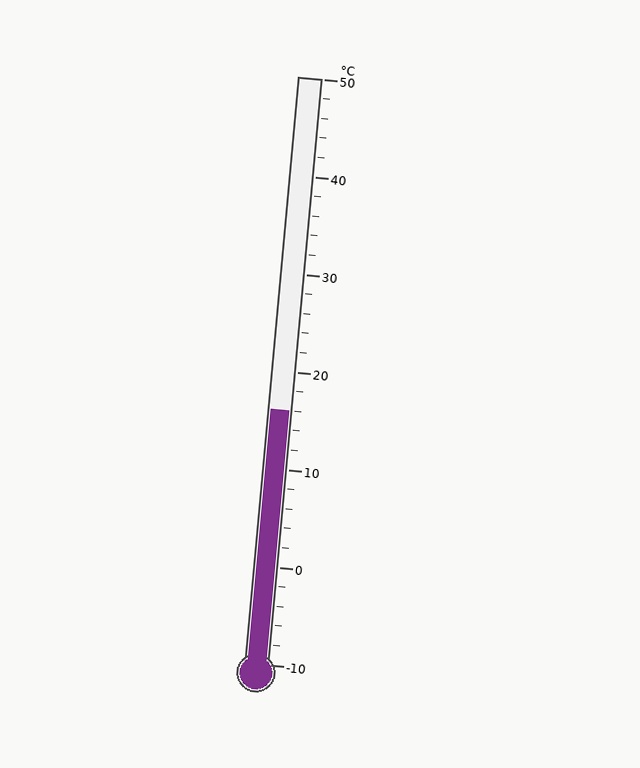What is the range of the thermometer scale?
The thermometer scale ranges from -10°C to 50°C.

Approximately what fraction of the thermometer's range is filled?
The thermometer is filled to approximately 45% of its range.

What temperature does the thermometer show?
The thermometer shows approximately 16°C.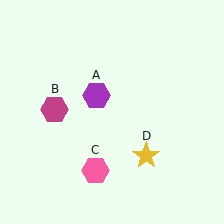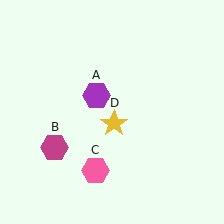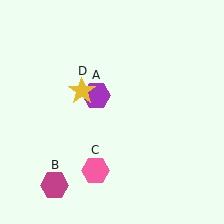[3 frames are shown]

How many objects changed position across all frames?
2 objects changed position: magenta hexagon (object B), yellow star (object D).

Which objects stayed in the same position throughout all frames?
Purple hexagon (object A) and pink hexagon (object C) remained stationary.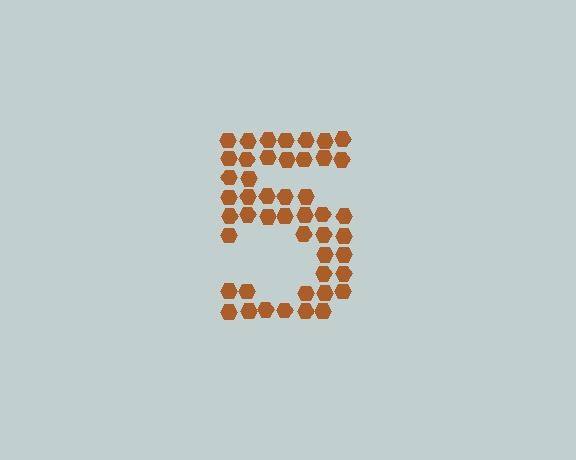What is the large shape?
The large shape is the digit 5.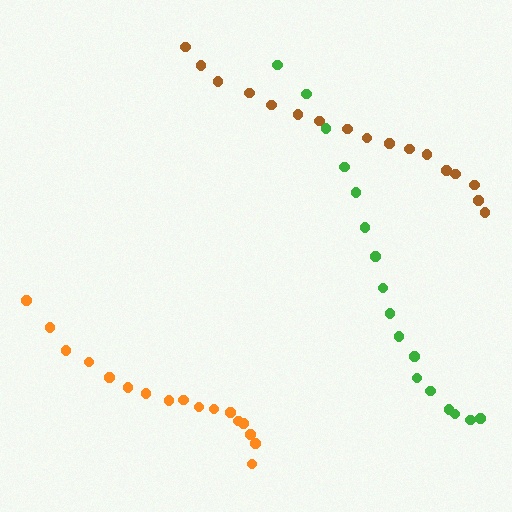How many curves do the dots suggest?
There are 3 distinct paths.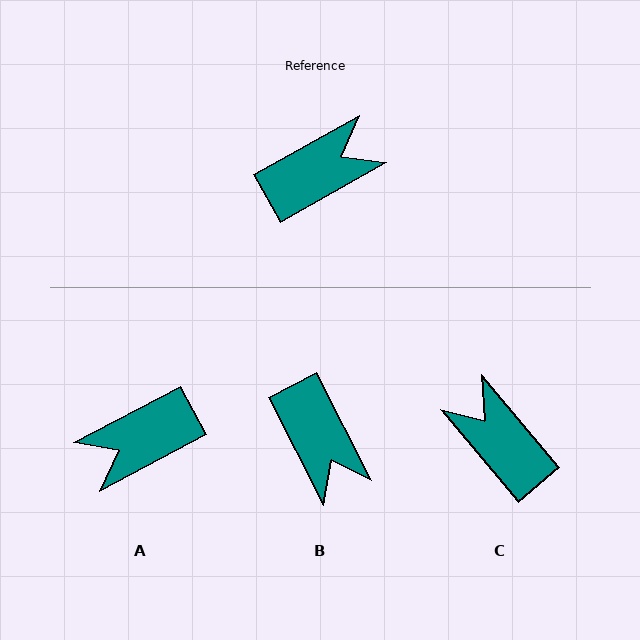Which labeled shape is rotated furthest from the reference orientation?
A, about 178 degrees away.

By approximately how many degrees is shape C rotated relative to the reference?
Approximately 101 degrees counter-clockwise.